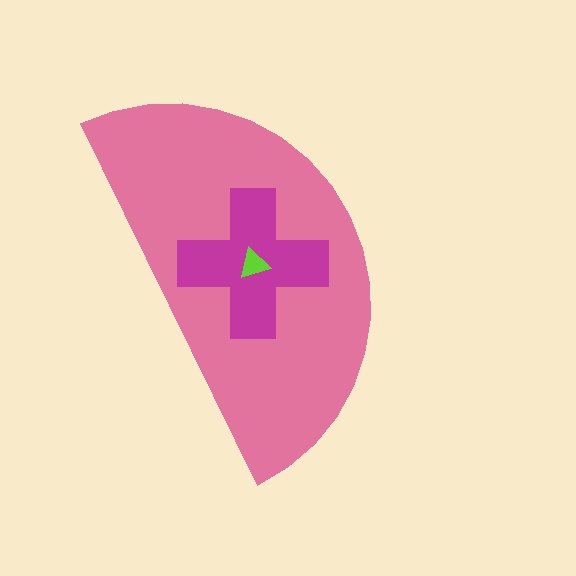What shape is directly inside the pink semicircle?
The magenta cross.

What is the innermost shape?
The lime triangle.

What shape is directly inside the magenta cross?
The lime triangle.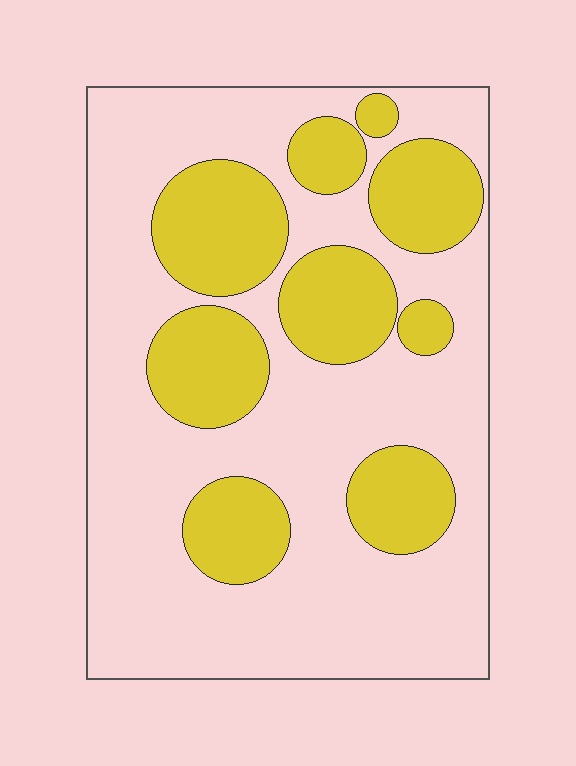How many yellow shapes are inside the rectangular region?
9.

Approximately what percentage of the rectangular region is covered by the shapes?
Approximately 30%.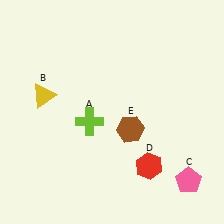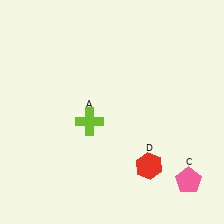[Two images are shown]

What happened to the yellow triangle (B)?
The yellow triangle (B) was removed in Image 2. It was in the top-left area of Image 1.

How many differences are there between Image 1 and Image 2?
There are 2 differences between the two images.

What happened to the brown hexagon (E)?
The brown hexagon (E) was removed in Image 2. It was in the bottom-right area of Image 1.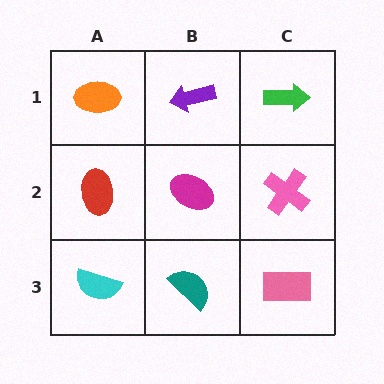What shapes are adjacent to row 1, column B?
A magenta ellipse (row 2, column B), an orange ellipse (row 1, column A), a green arrow (row 1, column C).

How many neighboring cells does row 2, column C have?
3.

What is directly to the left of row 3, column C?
A teal semicircle.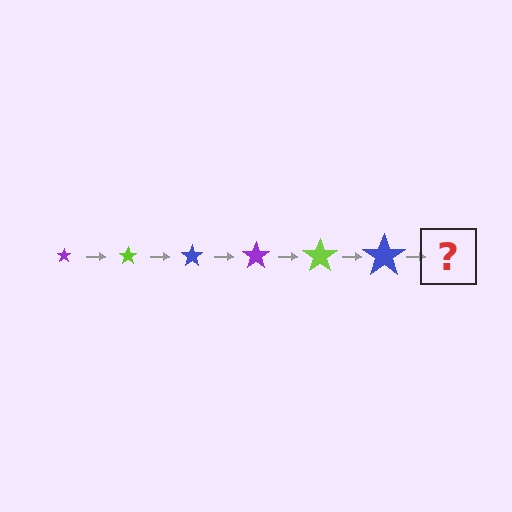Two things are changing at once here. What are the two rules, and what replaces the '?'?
The two rules are that the star grows larger each step and the color cycles through purple, lime, and blue. The '?' should be a purple star, larger than the previous one.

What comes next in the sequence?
The next element should be a purple star, larger than the previous one.